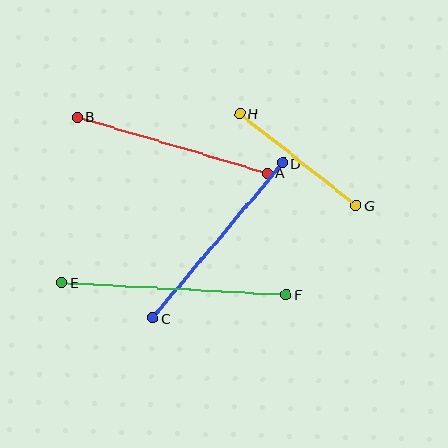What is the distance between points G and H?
The distance is approximately 148 pixels.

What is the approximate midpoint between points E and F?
The midpoint is at approximately (174, 289) pixels.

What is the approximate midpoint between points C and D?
The midpoint is at approximately (218, 241) pixels.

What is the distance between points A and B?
The distance is approximately 198 pixels.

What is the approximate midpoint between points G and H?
The midpoint is at approximately (298, 160) pixels.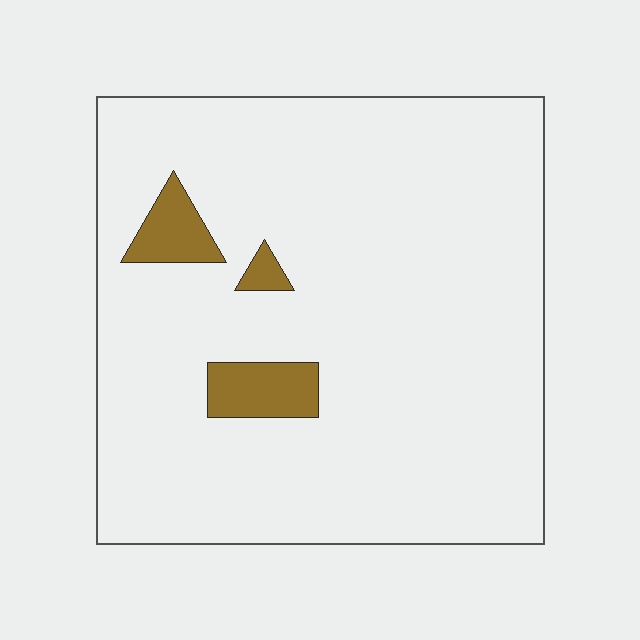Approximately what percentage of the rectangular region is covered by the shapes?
Approximately 5%.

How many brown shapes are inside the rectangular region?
3.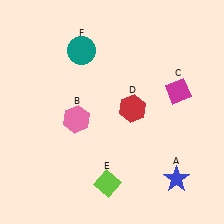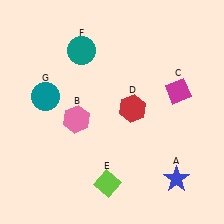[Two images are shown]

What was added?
A teal circle (G) was added in Image 2.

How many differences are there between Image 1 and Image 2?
There is 1 difference between the two images.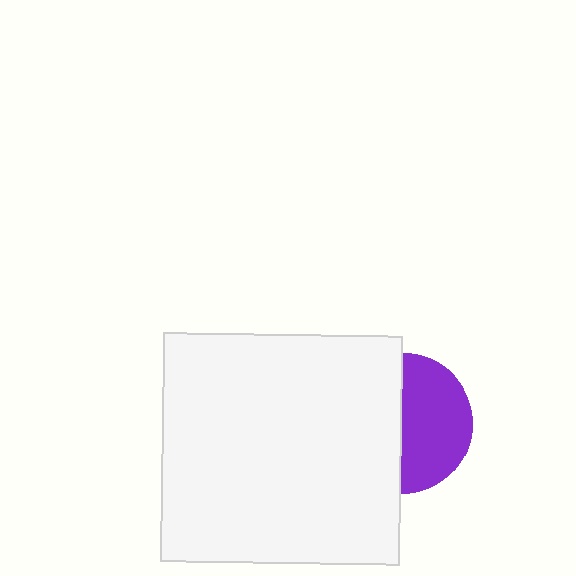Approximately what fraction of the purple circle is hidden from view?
Roughly 49% of the purple circle is hidden behind the white rectangle.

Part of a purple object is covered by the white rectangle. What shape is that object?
It is a circle.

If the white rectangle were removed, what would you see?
You would see the complete purple circle.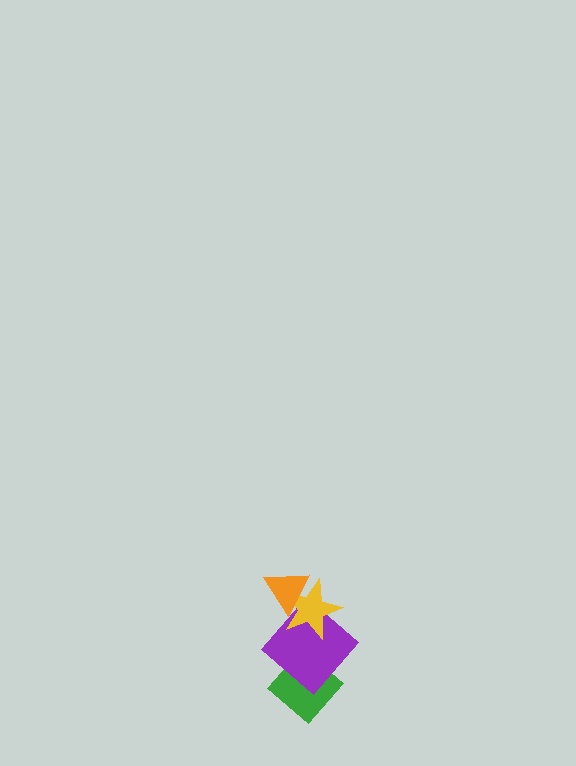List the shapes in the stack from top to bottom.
From top to bottom: the orange triangle, the yellow star, the purple diamond, the green diamond.